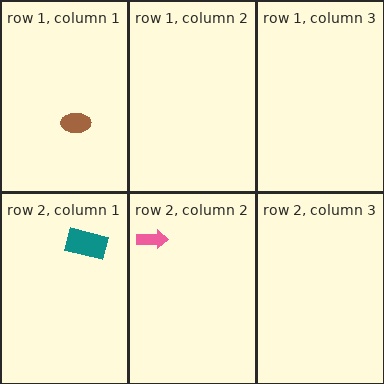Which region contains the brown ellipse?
The row 1, column 1 region.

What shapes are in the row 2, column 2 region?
The pink arrow.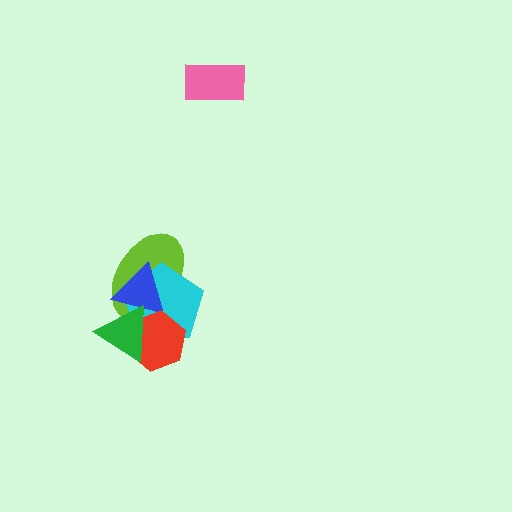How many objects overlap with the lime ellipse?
4 objects overlap with the lime ellipse.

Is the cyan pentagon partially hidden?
Yes, it is partially covered by another shape.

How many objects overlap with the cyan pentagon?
4 objects overlap with the cyan pentagon.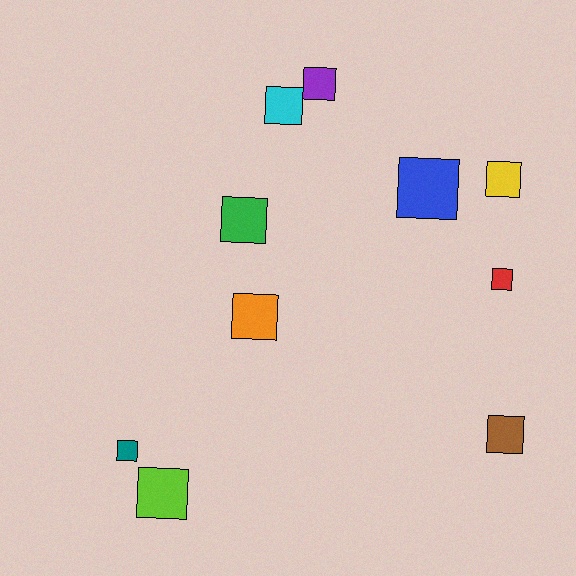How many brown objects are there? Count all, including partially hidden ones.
There is 1 brown object.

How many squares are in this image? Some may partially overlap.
There are 10 squares.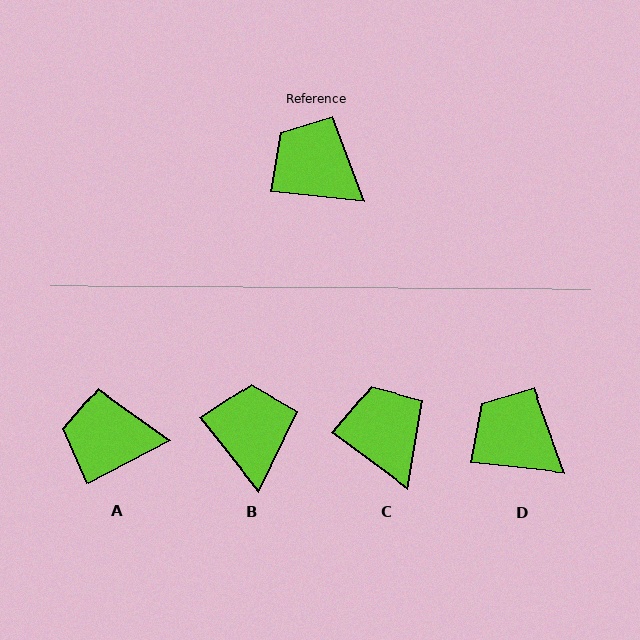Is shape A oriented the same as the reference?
No, it is off by about 34 degrees.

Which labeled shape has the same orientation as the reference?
D.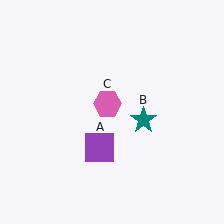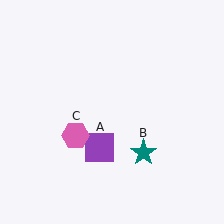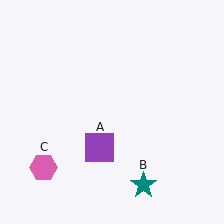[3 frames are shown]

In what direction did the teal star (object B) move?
The teal star (object B) moved down.